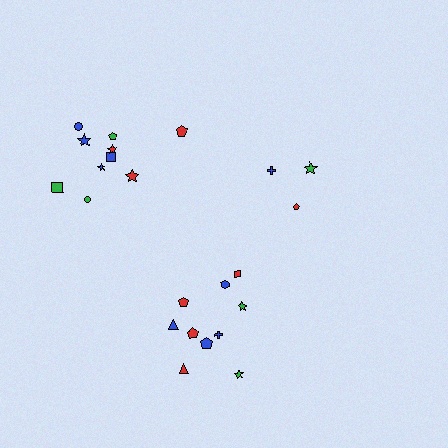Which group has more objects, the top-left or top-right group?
The top-left group.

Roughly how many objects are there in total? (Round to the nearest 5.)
Roughly 25 objects in total.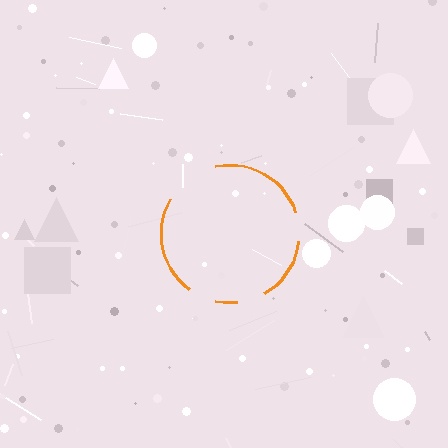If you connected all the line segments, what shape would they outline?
They would outline a circle.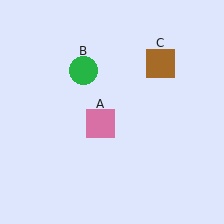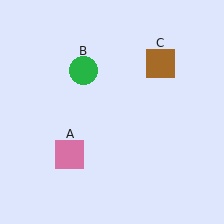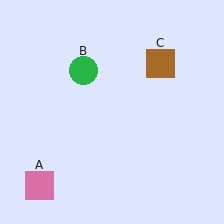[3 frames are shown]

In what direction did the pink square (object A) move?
The pink square (object A) moved down and to the left.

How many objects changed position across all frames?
1 object changed position: pink square (object A).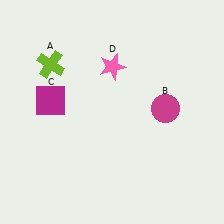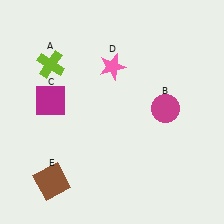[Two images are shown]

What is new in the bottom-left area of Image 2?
A brown square (E) was added in the bottom-left area of Image 2.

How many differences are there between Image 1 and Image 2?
There is 1 difference between the two images.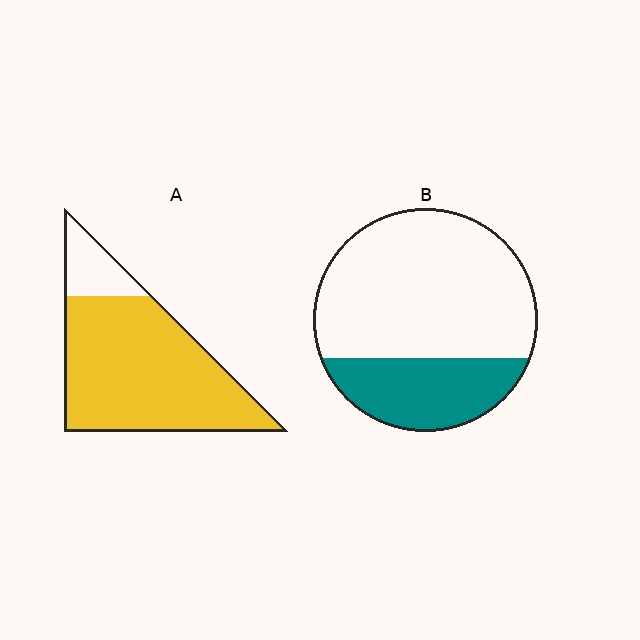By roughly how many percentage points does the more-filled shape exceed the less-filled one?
By roughly 55 percentage points (A over B).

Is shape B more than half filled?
No.